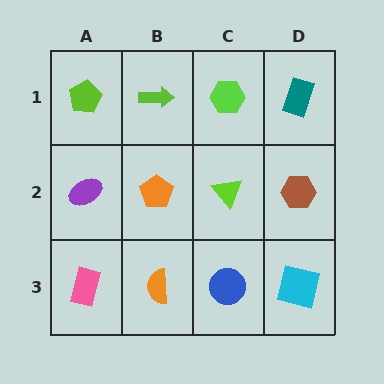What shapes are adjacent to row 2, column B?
A lime arrow (row 1, column B), an orange semicircle (row 3, column B), a purple ellipse (row 2, column A), a lime triangle (row 2, column C).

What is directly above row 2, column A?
A lime pentagon.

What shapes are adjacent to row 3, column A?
A purple ellipse (row 2, column A), an orange semicircle (row 3, column B).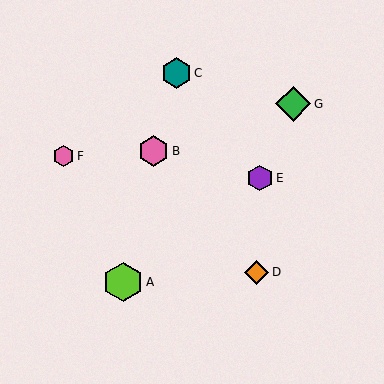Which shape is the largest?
The lime hexagon (labeled A) is the largest.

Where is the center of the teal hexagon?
The center of the teal hexagon is at (176, 73).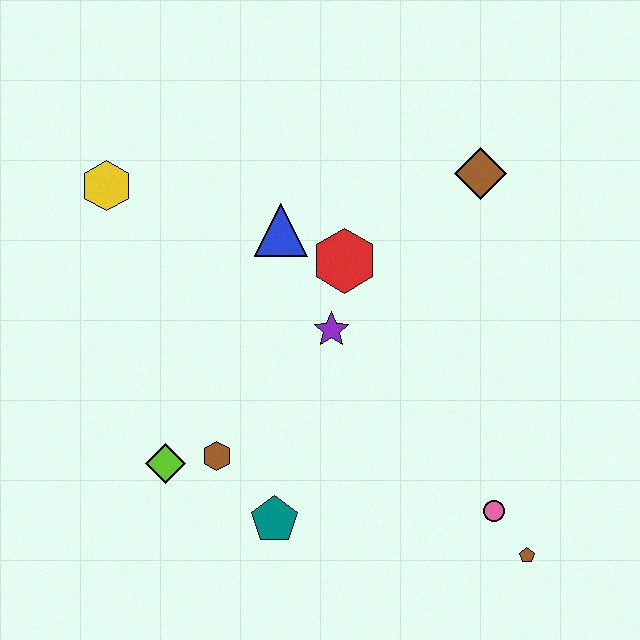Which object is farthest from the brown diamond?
The lime diamond is farthest from the brown diamond.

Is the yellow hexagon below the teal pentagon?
No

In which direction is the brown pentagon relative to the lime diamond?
The brown pentagon is to the right of the lime diamond.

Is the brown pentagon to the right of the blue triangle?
Yes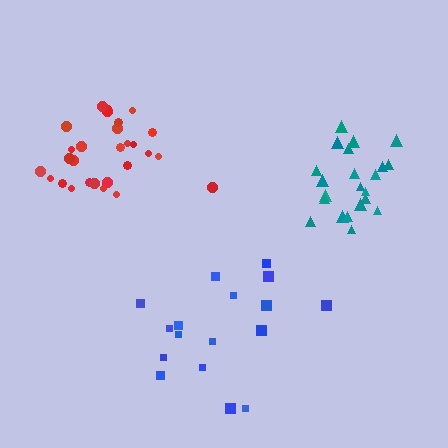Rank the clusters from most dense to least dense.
teal, red, blue.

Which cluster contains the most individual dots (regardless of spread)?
Red (28).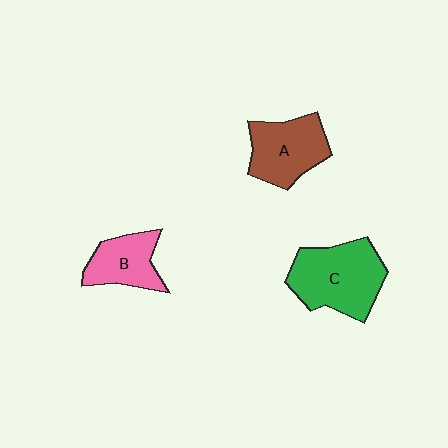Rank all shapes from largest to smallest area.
From largest to smallest: C (green), A (brown), B (pink).